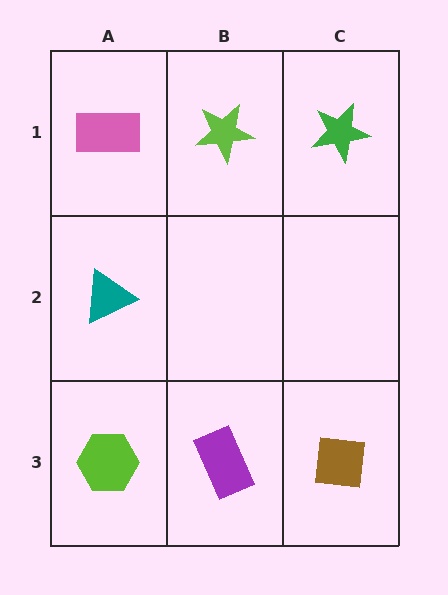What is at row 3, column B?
A purple rectangle.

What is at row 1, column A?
A pink rectangle.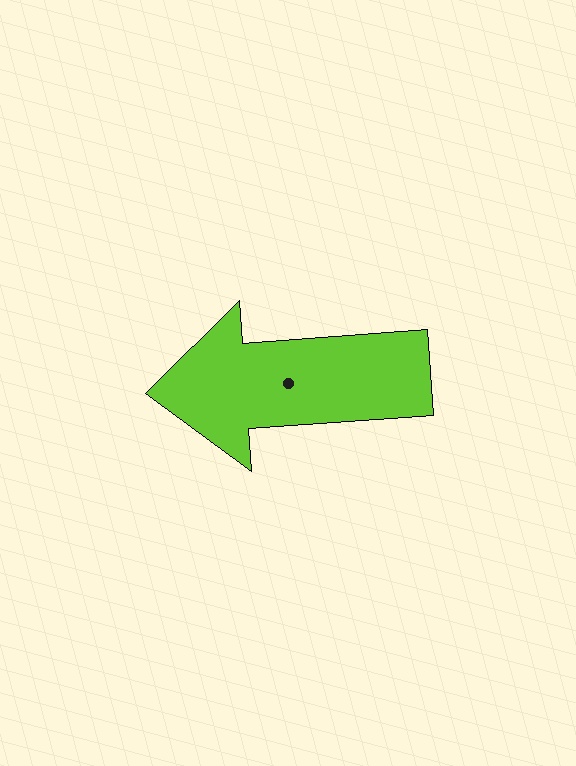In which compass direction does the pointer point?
West.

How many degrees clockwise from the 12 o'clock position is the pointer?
Approximately 266 degrees.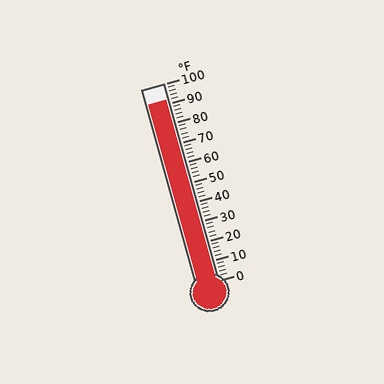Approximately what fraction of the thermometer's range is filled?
The thermometer is filled to approximately 90% of its range.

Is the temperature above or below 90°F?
The temperature is above 90°F.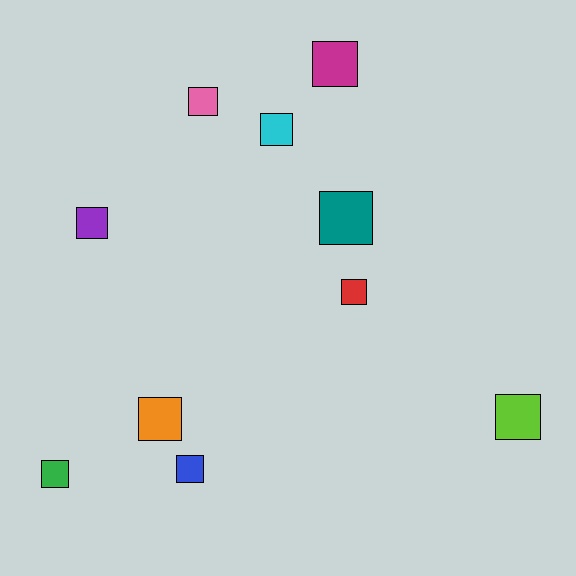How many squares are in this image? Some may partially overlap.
There are 10 squares.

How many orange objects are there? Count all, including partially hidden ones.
There is 1 orange object.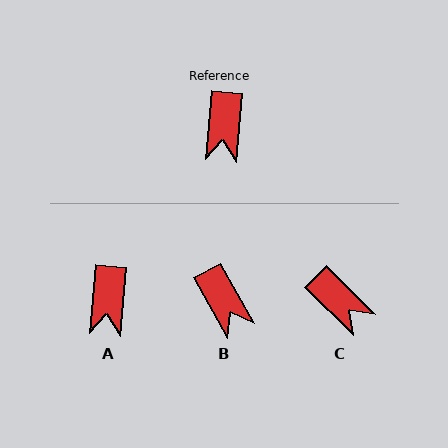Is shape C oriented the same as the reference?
No, it is off by about 50 degrees.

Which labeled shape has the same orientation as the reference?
A.